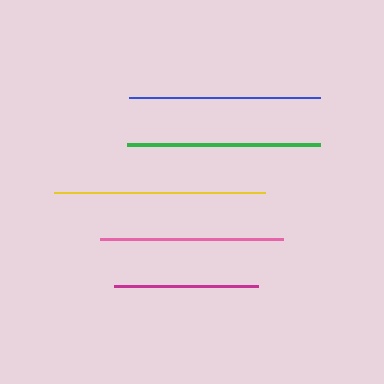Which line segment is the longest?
The yellow line is the longest at approximately 211 pixels.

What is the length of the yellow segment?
The yellow segment is approximately 211 pixels long.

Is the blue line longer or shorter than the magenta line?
The blue line is longer than the magenta line.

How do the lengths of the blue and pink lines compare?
The blue and pink lines are approximately the same length.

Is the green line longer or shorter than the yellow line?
The yellow line is longer than the green line.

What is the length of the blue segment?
The blue segment is approximately 190 pixels long.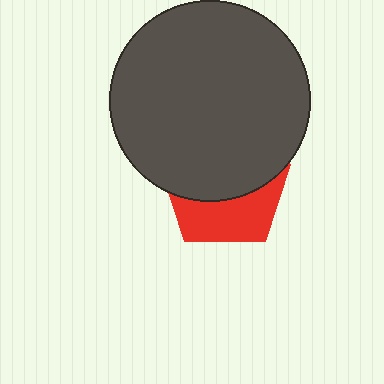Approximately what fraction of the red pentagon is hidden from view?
Roughly 59% of the red pentagon is hidden behind the dark gray circle.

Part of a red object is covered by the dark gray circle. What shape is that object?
It is a pentagon.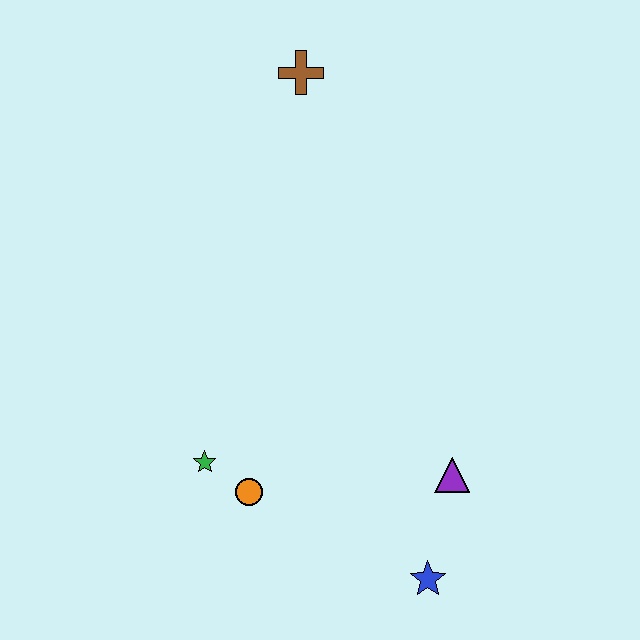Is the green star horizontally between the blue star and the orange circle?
No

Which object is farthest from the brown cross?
The blue star is farthest from the brown cross.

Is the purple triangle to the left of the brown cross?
No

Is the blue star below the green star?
Yes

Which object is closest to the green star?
The orange circle is closest to the green star.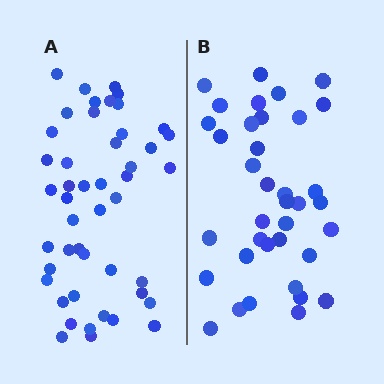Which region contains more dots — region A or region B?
Region A (the left region) has more dots.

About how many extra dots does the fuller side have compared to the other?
Region A has roughly 10 or so more dots than region B.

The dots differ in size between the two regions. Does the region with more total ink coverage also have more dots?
No. Region B has more total ink coverage because its dots are larger, but region A actually contains more individual dots. Total area can be misleading — the number of items is what matters here.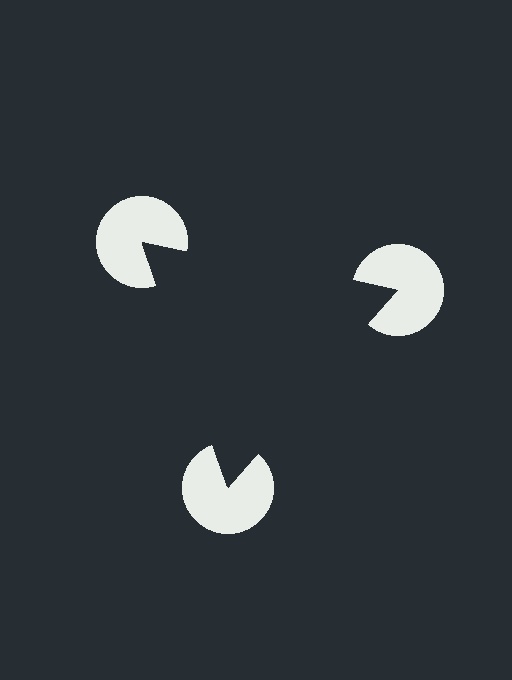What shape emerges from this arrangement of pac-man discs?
An illusory triangle — its edges are inferred from the aligned wedge cuts in the pac-man discs, not physically drawn.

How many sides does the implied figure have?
3 sides.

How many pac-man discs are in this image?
There are 3 — one at each vertex of the illusory triangle.